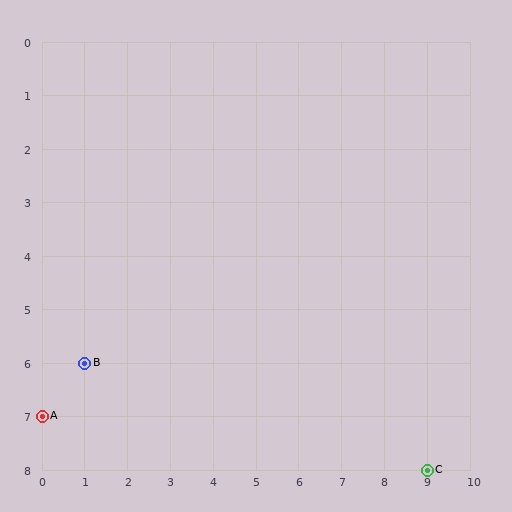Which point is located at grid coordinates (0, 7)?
Point A is at (0, 7).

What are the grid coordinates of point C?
Point C is at grid coordinates (9, 8).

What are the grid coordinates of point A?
Point A is at grid coordinates (0, 7).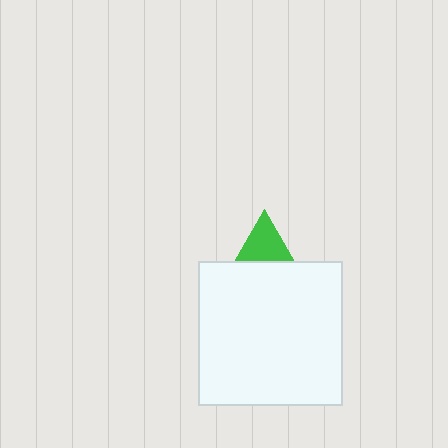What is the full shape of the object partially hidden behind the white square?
The partially hidden object is a green triangle.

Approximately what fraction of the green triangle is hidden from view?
Roughly 65% of the green triangle is hidden behind the white square.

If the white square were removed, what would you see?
You would see the complete green triangle.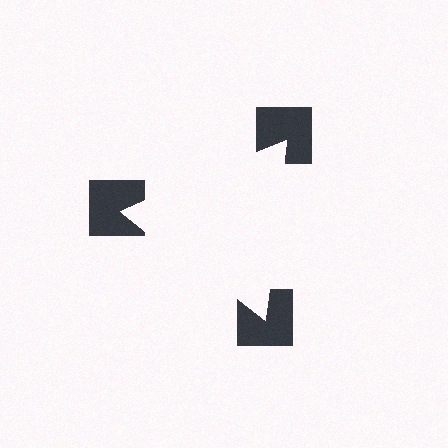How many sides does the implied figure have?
3 sides.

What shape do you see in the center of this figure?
An illusory triangle — its edges are inferred from the aligned wedge cuts in the notched squares, not physically drawn.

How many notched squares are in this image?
There are 3 — one at each vertex of the illusory triangle.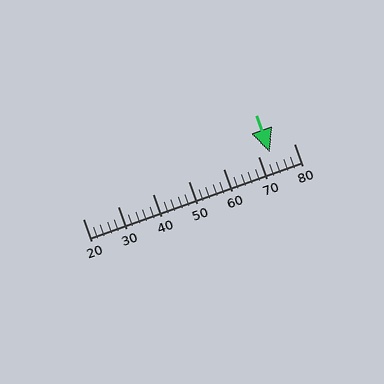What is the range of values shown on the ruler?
The ruler shows values from 20 to 80.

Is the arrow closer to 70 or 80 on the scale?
The arrow is closer to 70.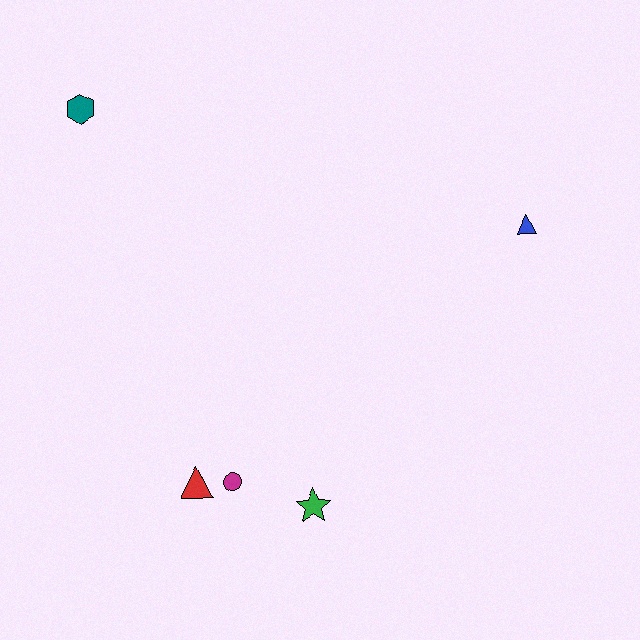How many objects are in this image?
There are 5 objects.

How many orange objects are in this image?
There are no orange objects.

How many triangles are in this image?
There are 2 triangles.